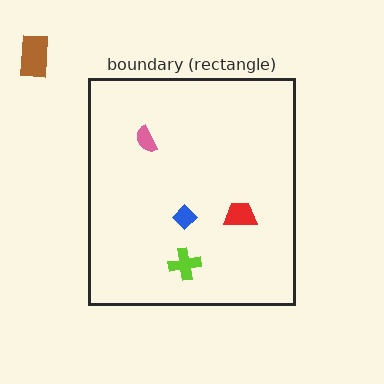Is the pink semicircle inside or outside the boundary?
Inside.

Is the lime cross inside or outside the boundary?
Inside.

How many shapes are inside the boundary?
4 inside, 1 outside.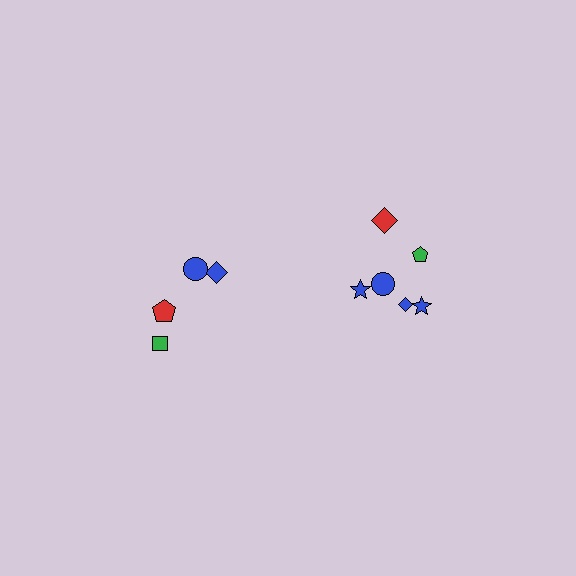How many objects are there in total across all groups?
There are 10 objects.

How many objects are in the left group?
There are 4 objects.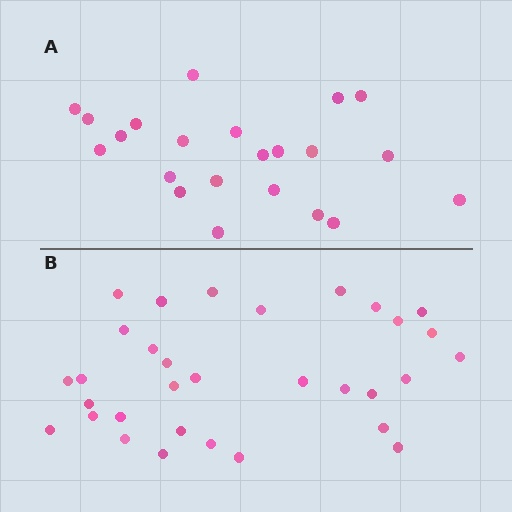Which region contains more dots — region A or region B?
Region B (the bottom region) has more dots.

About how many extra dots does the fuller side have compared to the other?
Region B has roughly 10 or so more dots than region A.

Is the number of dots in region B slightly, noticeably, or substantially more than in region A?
Region B has substantially more. The ratio is roughly 1.5 to 1.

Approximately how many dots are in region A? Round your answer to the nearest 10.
About 20 dots. (The exact count is 22, which rounds to 20.)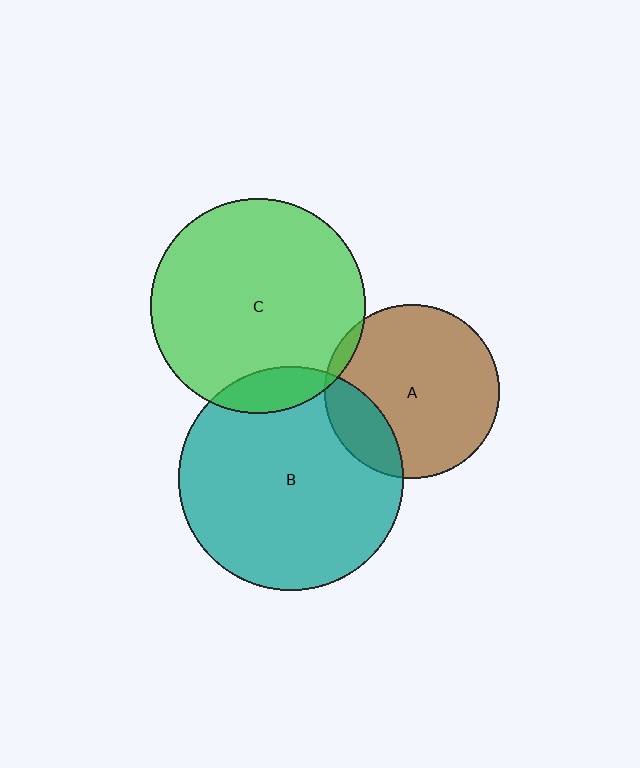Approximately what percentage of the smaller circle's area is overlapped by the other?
Approximately 20%.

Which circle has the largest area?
Circle B (teal).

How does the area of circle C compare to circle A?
Approximately 1.5 times.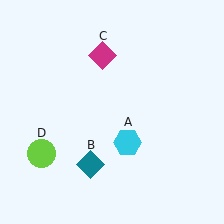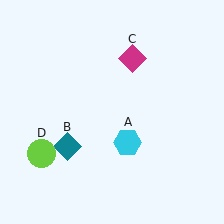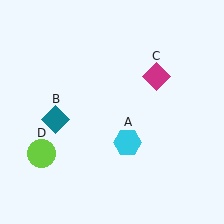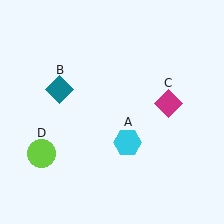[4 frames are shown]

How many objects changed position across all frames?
2 objects changed position: teal diamond (object B), magenta diamond (object C).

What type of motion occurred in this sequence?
The teal diamond (object B), magenta diamond (object C) rotated clockwise around the center of the scene.